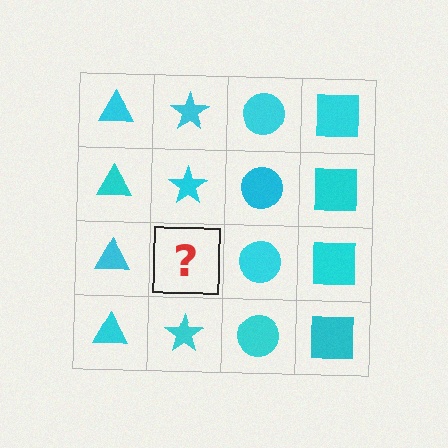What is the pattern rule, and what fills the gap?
The rule is that each column has a consistent shape. The gap should be filled with a cyan star.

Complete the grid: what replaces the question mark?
The question mark should be replaced with a cyan star.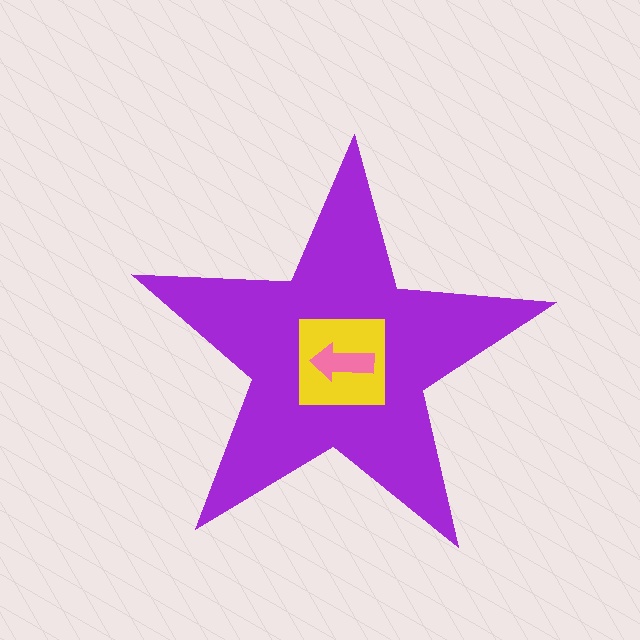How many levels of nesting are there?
3.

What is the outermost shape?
The purple star.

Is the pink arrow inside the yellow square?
Yes.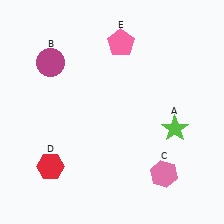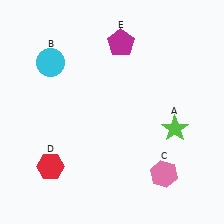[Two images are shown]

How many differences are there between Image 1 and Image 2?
There are 2 differences between the two images.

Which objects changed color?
B changed from magenta to cyan. E changed from pink to magenta.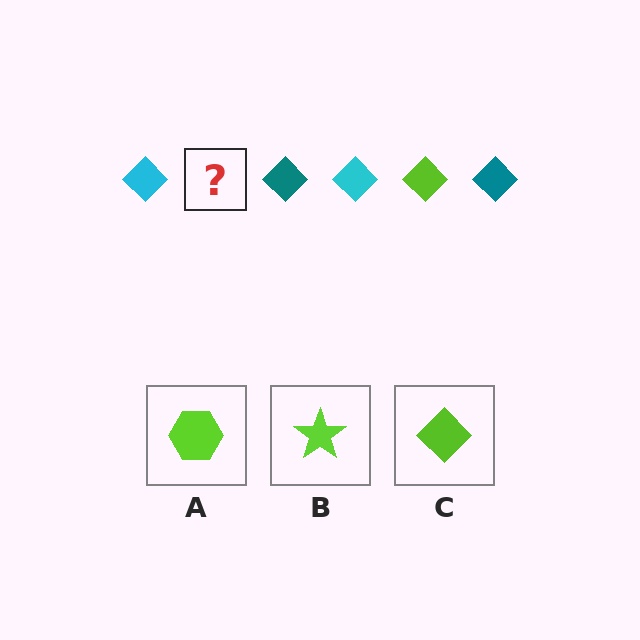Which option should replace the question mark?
Option C.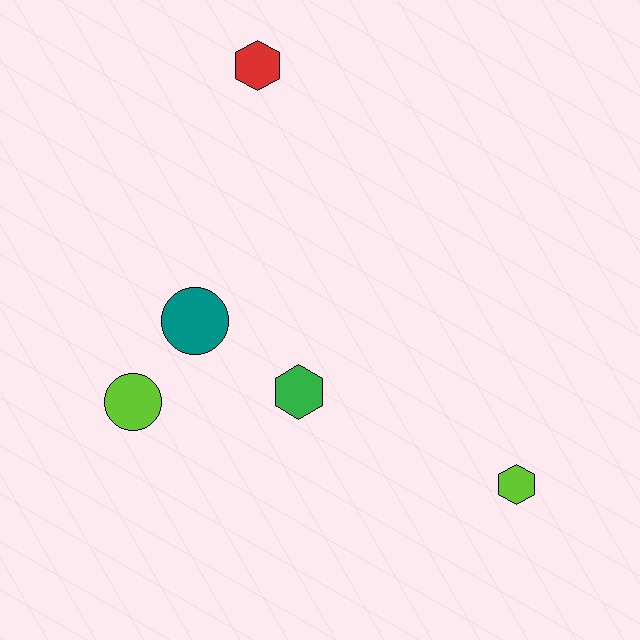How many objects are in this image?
There are 5 objects.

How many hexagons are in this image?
There are 3 hexagons.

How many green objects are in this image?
There is 1 green object.